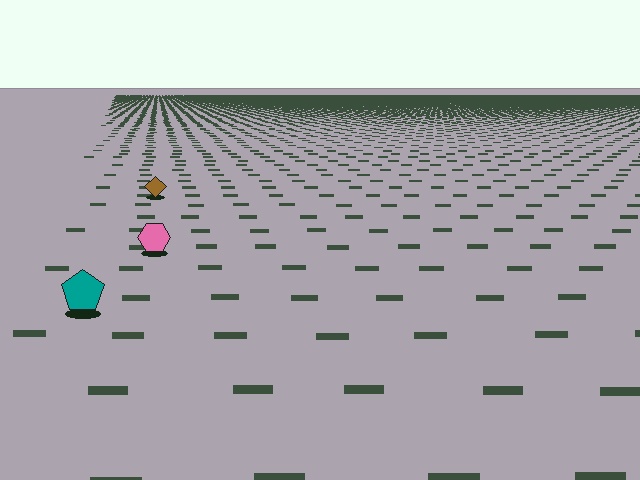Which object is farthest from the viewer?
The brown diamond is farthest from the viewer. It appears smaller and the ground texture around it is denser.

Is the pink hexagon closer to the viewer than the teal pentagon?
No. The teal pentagon is closer — you can tell from the texture gradient: the ground texture is coarser near it.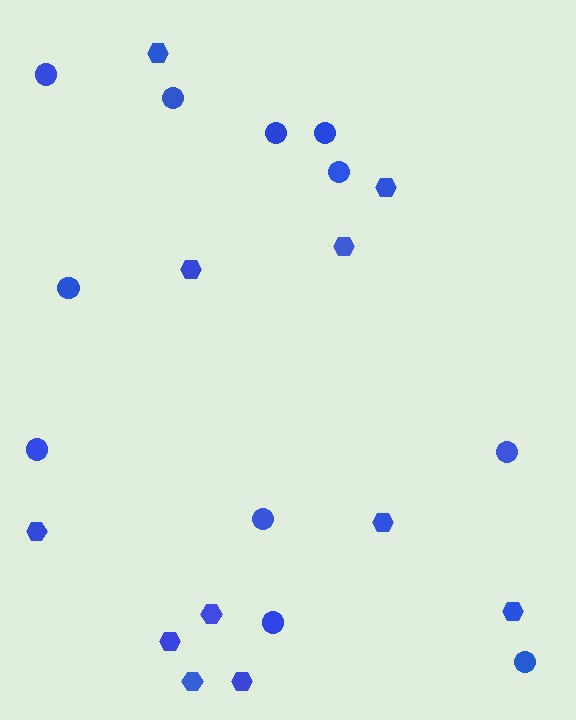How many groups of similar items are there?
There are 2 groups: one group of circles (11) and one group of hexagons (11).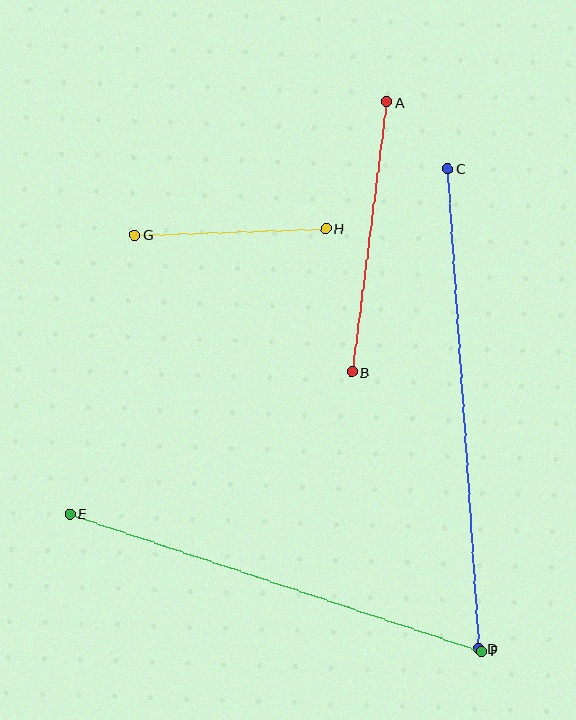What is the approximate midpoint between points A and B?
The midpoint is at approximately (369, 237) pixels.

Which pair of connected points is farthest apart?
Points C and D are farthest apart.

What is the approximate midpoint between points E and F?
The midpoint is at approximately (276, 582) pixels.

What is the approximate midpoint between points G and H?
The midpoint is at approximately (230, 232) pixels.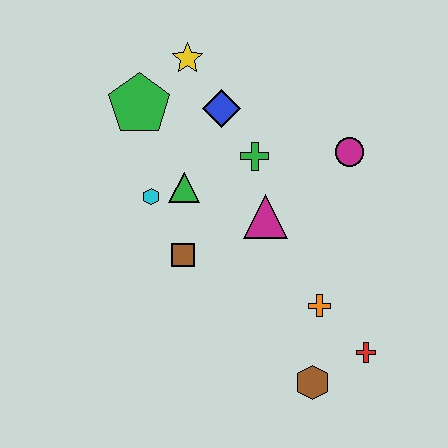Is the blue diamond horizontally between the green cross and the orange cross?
No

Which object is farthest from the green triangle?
The red cross is farthest from the green triangle.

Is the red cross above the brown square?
No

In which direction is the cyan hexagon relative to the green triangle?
The cyan hexagon is to the left of the green triangle.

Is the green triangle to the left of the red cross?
Yes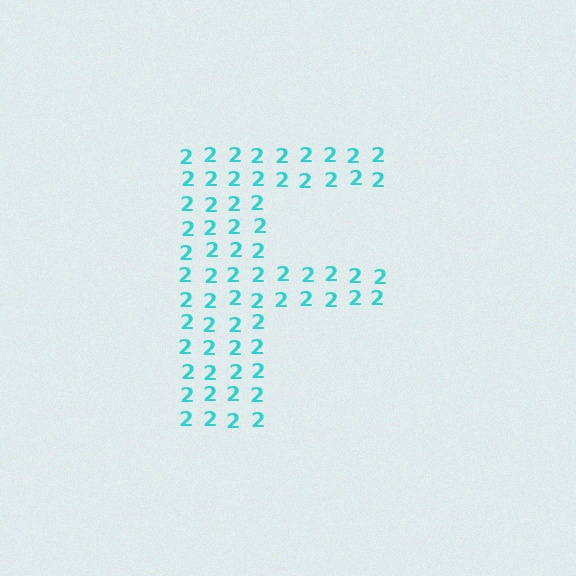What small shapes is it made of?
It is made of small digit 2's.